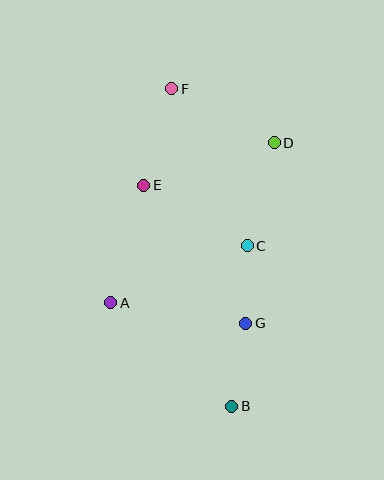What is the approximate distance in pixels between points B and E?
The distance between B and E is approximately 237 pixels.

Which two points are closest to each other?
Points C and G are closest to each other.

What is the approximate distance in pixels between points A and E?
The distance between A and E is approximately 122 pixels.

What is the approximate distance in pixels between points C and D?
The distance between C and D is approximately 106 pixels.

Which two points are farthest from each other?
Points B and F are farthest from each other.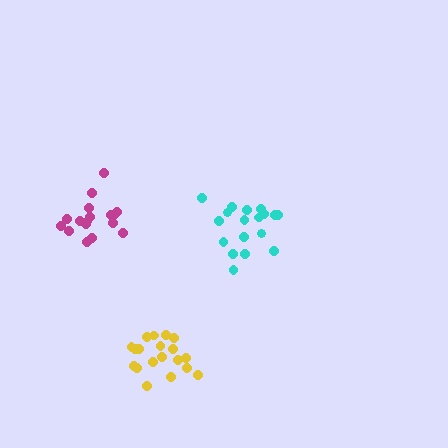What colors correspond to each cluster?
The clusters are colored: cyan, yellow, magenta.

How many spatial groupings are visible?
There are 3 spatial groupings.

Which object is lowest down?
The yellow cluster is bottommost.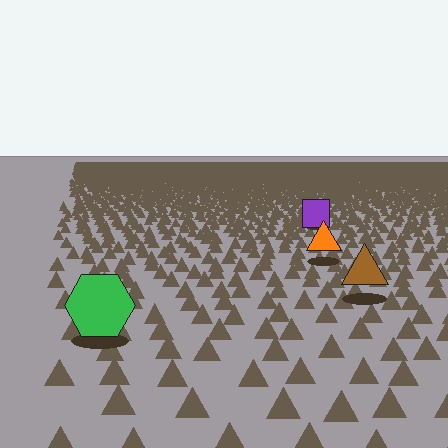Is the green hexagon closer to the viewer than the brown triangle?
Yes. The green hexagon is closer — you can tell from the texture gradient: the ground texture is coarser near it.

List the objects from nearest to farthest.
From nearest to farthest: the green hexagon, the brown triangle, the orange triangle, the purple square.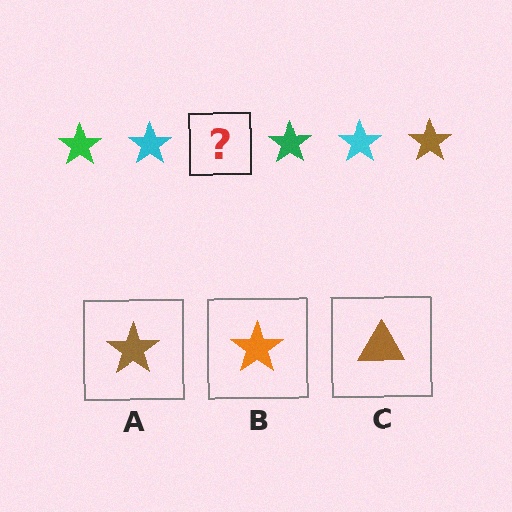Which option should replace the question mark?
Option A.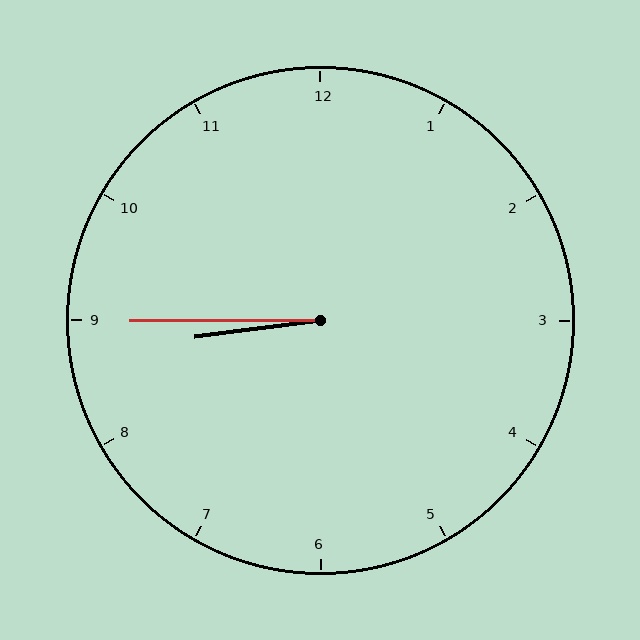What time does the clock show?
8:45.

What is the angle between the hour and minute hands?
Approximately 8 degrees.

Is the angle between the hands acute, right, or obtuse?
It is acute.